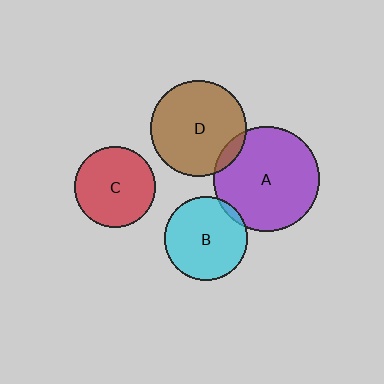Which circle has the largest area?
Circle A (purple).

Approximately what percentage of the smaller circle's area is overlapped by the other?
Approximately 10%.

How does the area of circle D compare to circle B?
Approximately 1.3 times.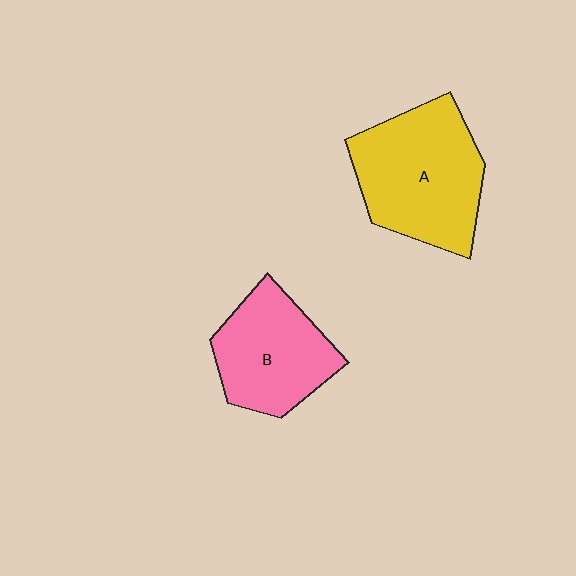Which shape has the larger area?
Shape A (yellow).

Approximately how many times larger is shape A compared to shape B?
Approximately 1.3 times.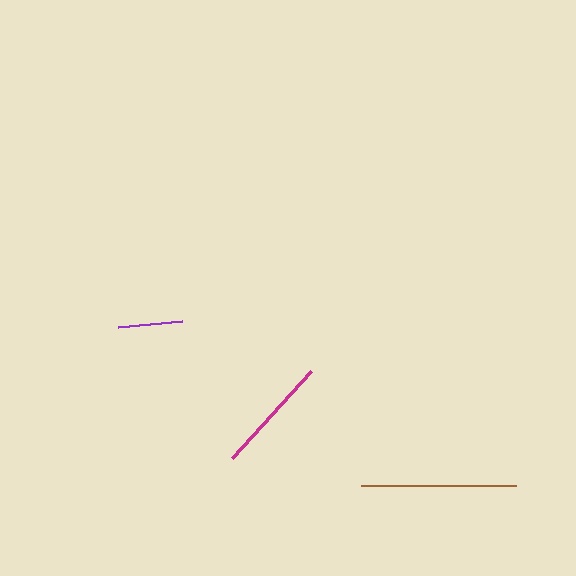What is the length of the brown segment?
The brown segment is approximately 154 pixels long.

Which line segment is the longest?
The brown line is the longest at approximately 154 pixels.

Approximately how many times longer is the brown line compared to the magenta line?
The brown line is approximately 1.3 times the length of the magenta line.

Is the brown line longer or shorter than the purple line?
The brown line is longer than the purple line.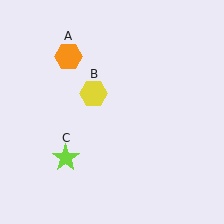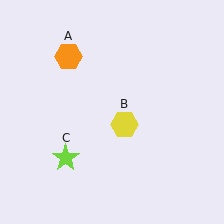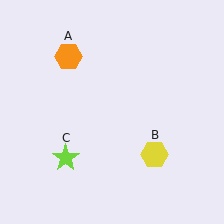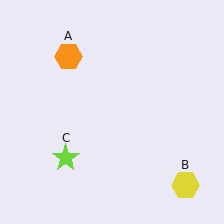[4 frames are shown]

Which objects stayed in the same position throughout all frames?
Orange hexagon (object A) and lime star (object C) remained stationary.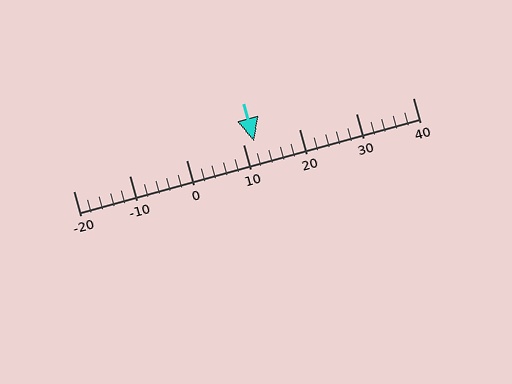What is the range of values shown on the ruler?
The ruler shows values from -20 to 40.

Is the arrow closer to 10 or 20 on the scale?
The arrow is closer to 10.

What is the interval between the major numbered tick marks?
The major tick marks are spaced 10 units apart.